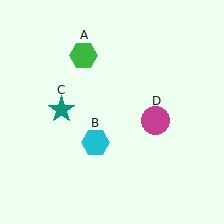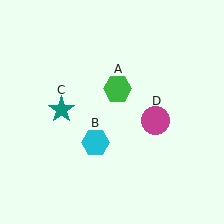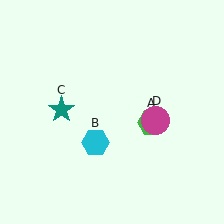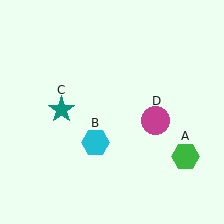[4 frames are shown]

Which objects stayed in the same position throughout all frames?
Cyan hexagon (object B) and teal star (object C) and magenta circle (object D) remained stationary.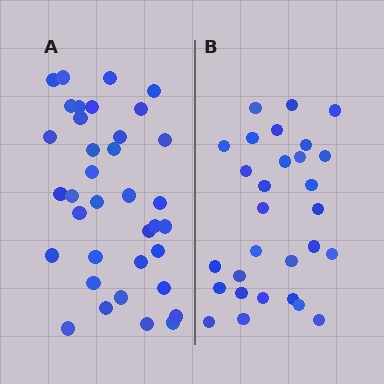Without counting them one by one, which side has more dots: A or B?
Region A (the left region) has more dots.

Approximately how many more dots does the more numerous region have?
Region A has roughly 8 or so more dots than region B.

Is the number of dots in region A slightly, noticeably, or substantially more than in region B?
Region A has only slightly more — the two regions are fairly close. The ratio is roughly 1.2 to 1.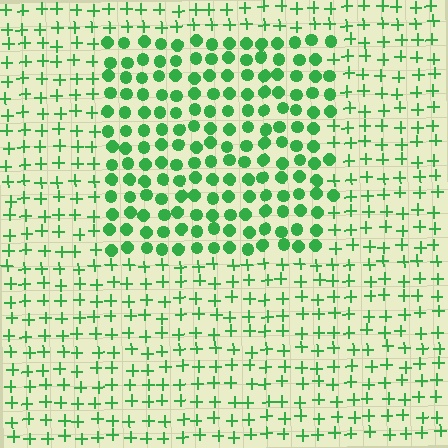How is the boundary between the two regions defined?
The boundary is defined by a change in element shape: circles inside vs. plus signs outside. All elements share the same color and spacing.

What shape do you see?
I see a rectangle.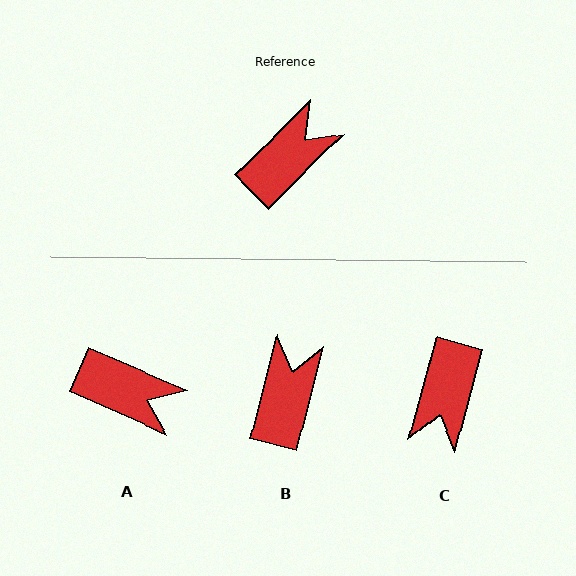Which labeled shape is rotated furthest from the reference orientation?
C, about 150 degrees away.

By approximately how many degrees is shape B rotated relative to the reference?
Approximately 30 degrees counter-clockwise.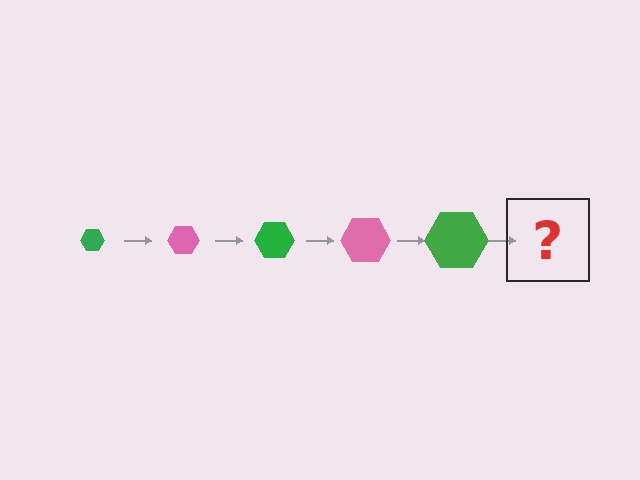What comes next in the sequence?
The next element should be a pink hexagon, larger than the previous one.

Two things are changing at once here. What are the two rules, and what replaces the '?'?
The two rules are that the hexagon grows larger each step and the color cycles through green and pink. The '?' should be a pink hexagon, larger than the previous one.